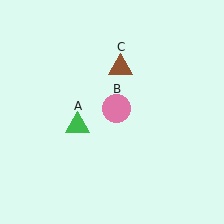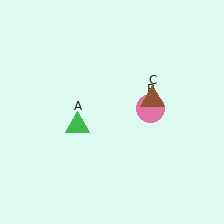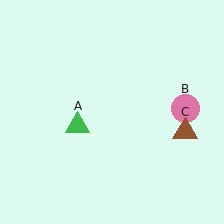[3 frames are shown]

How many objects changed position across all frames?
2 objects changed position: pink circle (object B), brown triangle (object C).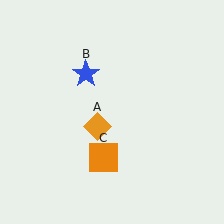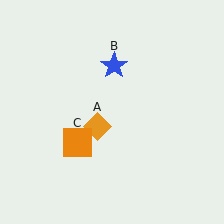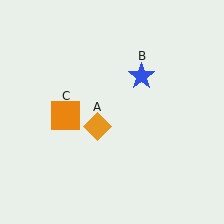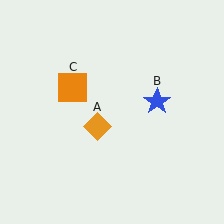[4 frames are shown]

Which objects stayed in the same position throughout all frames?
Orange diamond (object A) remained stationary.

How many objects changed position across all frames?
2 objects changed position: blue star (object B), orange square (object C).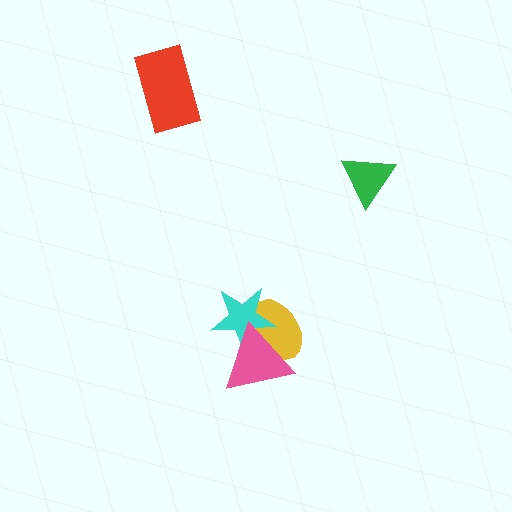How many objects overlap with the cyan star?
2 objects overlap with the cyan star.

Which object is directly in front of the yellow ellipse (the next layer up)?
The cyan star is directly in front of the yellow ellipse.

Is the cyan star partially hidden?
Yes, it is partially covered by another shape.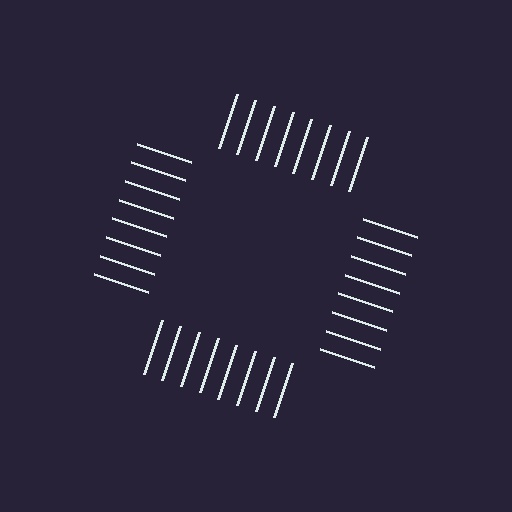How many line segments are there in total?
32 — 8 along each of the 4 edges.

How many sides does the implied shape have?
4 sides — the line-ends trace a square.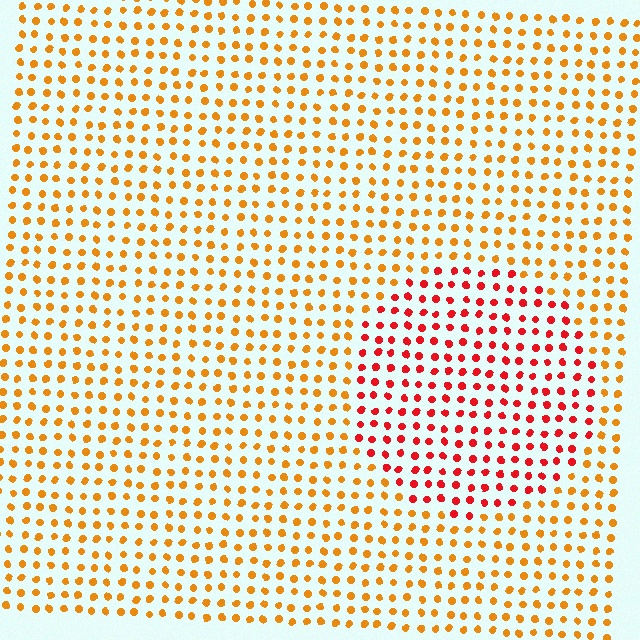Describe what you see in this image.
The image is filled with small orange elements in a uniform arrangement. A circle-shaped region is visible where the elements are tinted to a slightly different hue, forming a subtle color boundary.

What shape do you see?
I see a circle.